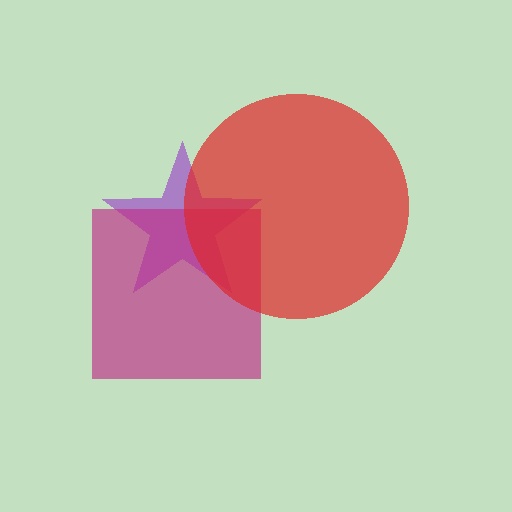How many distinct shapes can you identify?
There are 3 distinct shapes: a purple star, a magenta square, a red circle.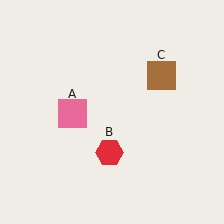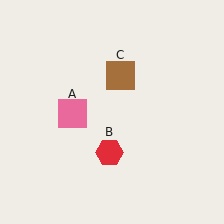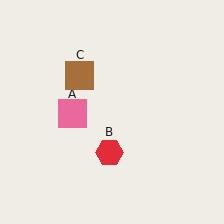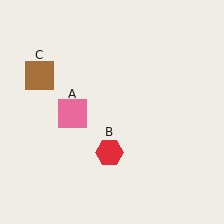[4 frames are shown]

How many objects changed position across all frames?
1 object changed position: brown square (object C).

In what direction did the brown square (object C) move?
The brown square (object C) moved left.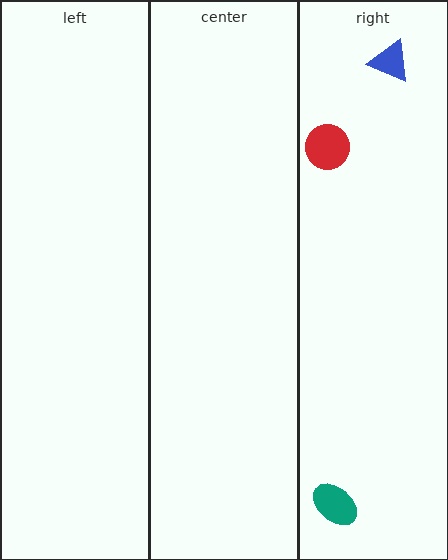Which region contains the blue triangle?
The right region.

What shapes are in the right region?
The teal ellipse, the blue triangle, the red circle.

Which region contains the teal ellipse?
The right region.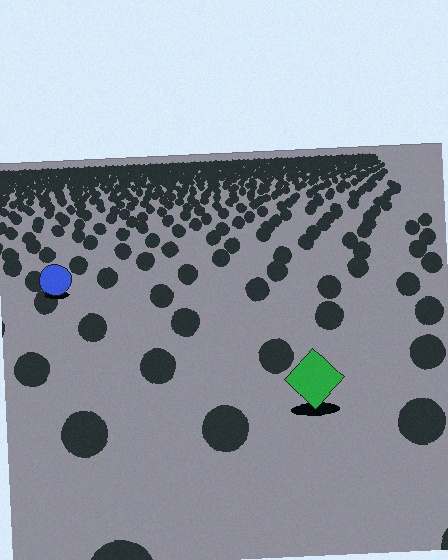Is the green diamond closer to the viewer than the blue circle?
Yes. The green diamond is closer — you can tell from the texture gradient: the ground texture is coarser near it.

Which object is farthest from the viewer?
The blue circle is farthest from the viewer. It appears smaller and the ground texture around it is denser.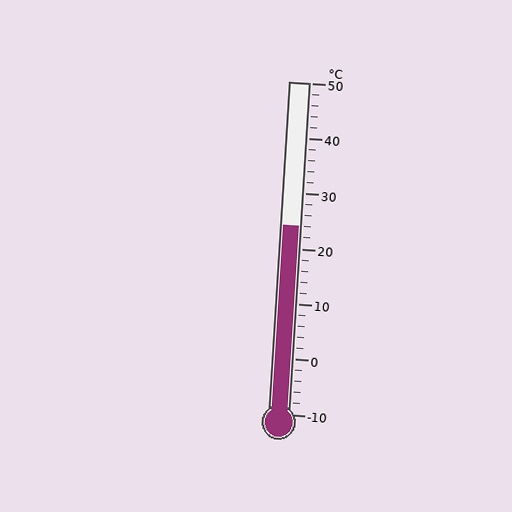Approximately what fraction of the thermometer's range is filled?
The thermometer is filled to approximately 55% of its range.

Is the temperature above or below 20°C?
The temperature is above 20°C.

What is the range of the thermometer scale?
The thermometer scale ranges from -10°C to 50°C.